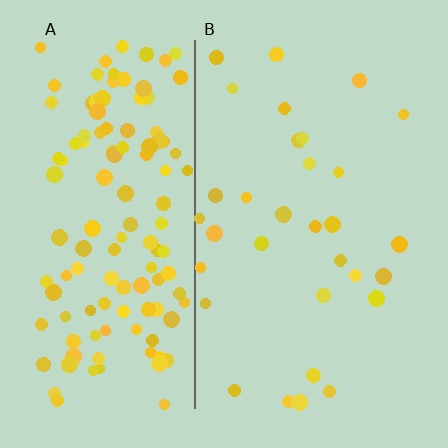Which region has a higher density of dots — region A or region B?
A (the left).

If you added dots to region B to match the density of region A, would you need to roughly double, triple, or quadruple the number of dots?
Approximately quadruple.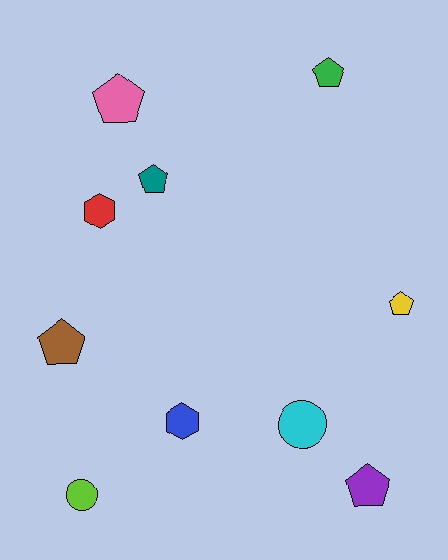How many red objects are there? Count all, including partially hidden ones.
There is 1 red object.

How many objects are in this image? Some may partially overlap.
There are 10 objects.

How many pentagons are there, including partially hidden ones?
There are 6 pentagons.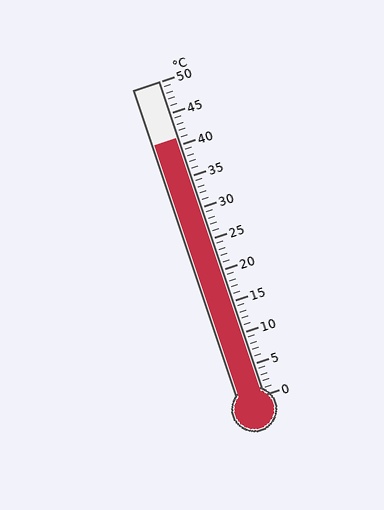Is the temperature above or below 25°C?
The temperature is above 25°C.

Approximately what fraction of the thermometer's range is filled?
The thermometer is filled to approximately 80% of its range.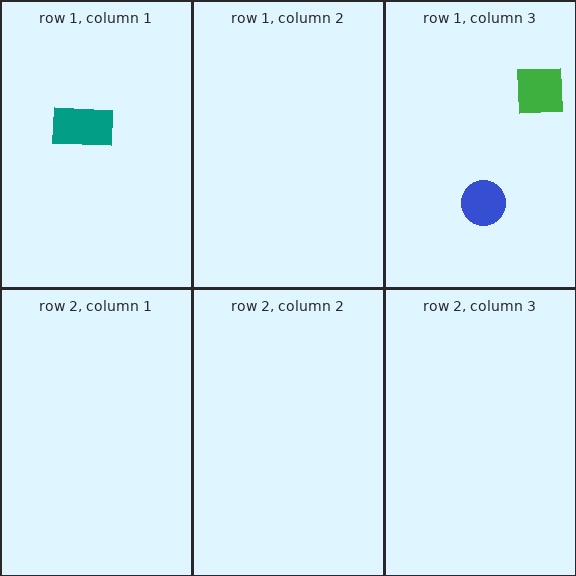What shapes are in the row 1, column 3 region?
The green square, the blue circle.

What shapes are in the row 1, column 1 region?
The teal rectangle.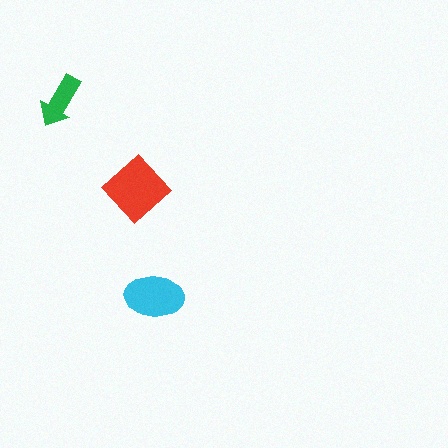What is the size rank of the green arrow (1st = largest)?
3rd.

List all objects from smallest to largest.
The green arrow, the cyan ellipse, the red diamond.